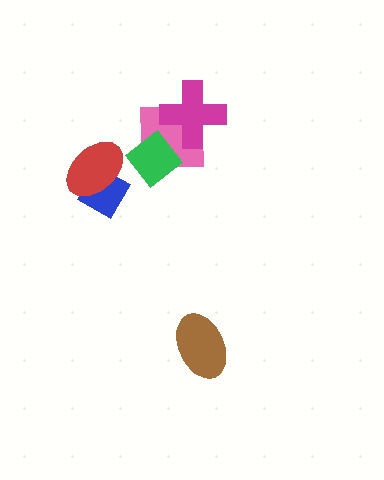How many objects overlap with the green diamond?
1 object overlaps with the green diamond.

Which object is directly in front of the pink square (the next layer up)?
The green diamond is directly in front of the pink square.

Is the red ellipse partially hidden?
No, no other shape covers it.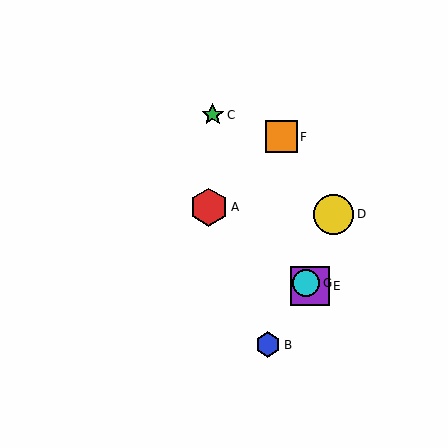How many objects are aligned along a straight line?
3 objects (A, E, G) are aligned along a straight line.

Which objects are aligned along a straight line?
Objects A, E, G are aligned along a straight line.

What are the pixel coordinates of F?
Object F is at (281, 137).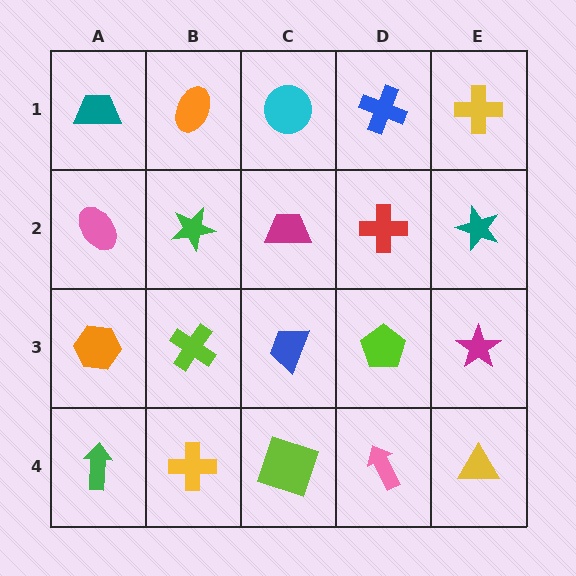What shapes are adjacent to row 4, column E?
A magenta star (row 3, column E), a pink arrow (row 4, column D).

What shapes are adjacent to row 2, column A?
A teal trapezoid (row 1, column A), an orange hexagon (row 3, column A), a green star (row 2, column B).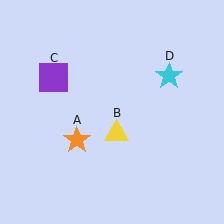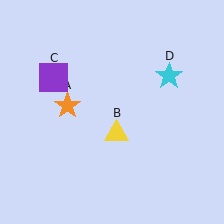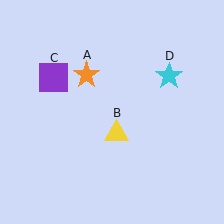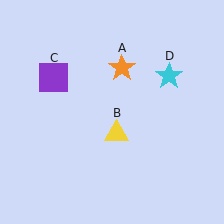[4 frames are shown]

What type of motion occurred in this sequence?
The orange star (object A) rotated clockwise around the center of the scene.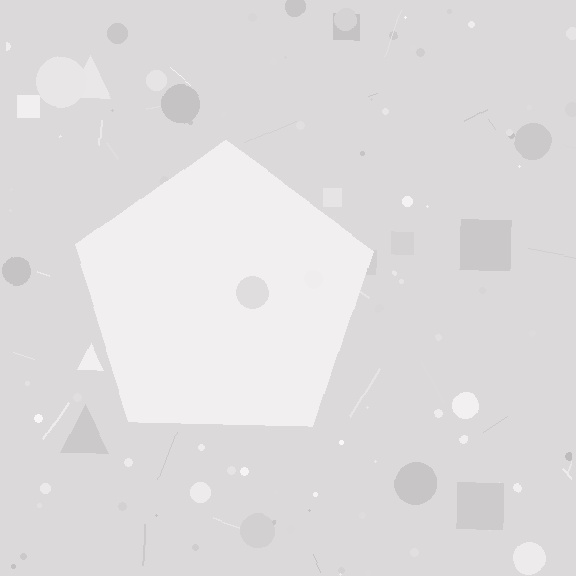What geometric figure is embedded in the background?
A pentagon is embedded in the background.